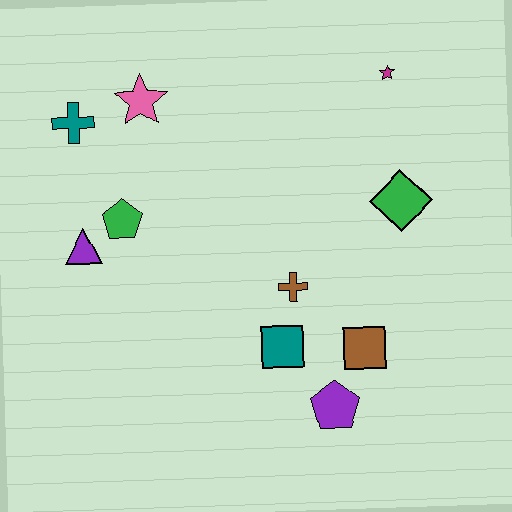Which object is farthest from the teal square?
The teal cross is farthest from the teal square.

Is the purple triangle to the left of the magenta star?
Yes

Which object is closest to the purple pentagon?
The brown square is closest to the purple pentagon.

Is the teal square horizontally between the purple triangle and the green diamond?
Yes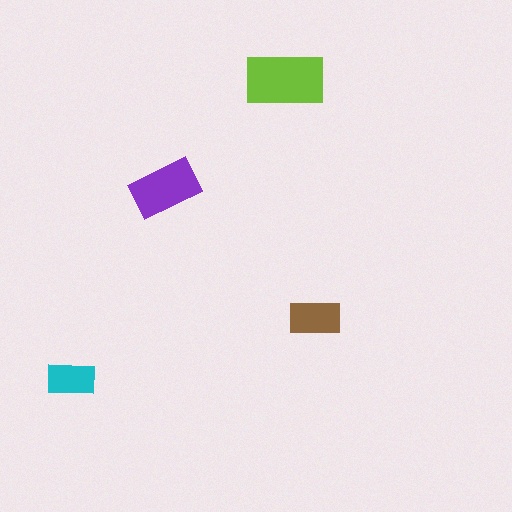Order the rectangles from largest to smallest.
the lime one, the purple one, the brown one, the cyan one.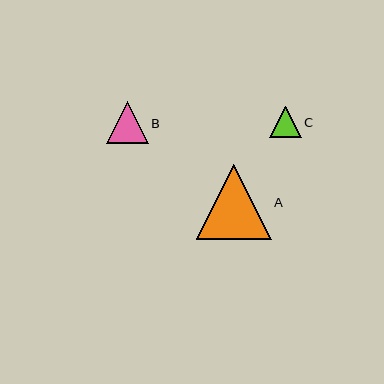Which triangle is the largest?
Triangle A is the largest with a size of approximately 74 pixels.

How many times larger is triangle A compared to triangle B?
Triangle A is approximately 1.8 times the size of triangle B.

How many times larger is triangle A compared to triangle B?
Triangle A is approximately 1.8 times the size of triangle B.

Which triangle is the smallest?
Triangle C is the smallest with a size of approximately 31 pixels.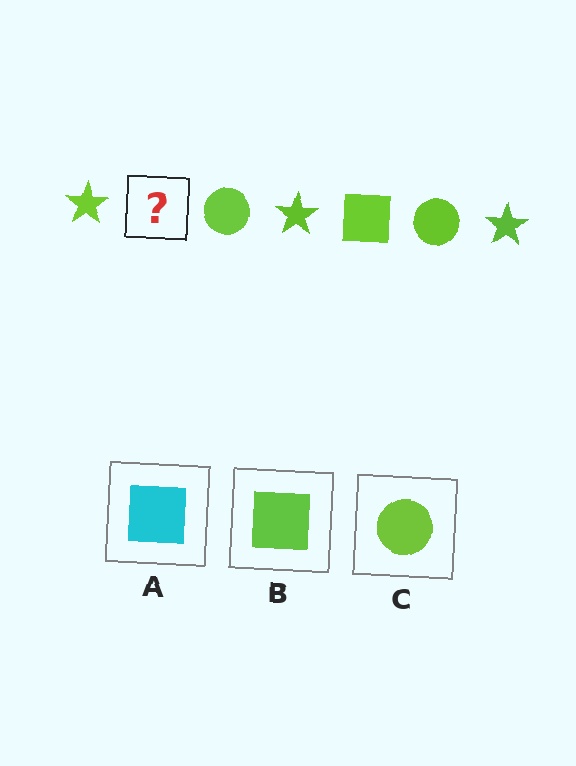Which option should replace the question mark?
Option B.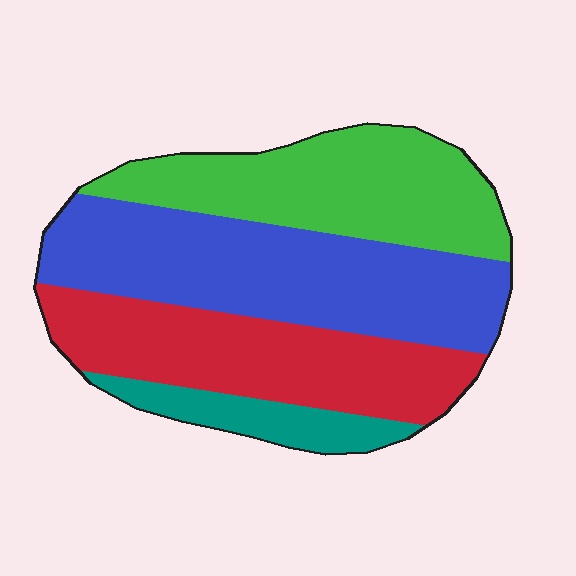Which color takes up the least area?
Teal, at roughly 10%.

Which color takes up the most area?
Blue, at roughly 35%.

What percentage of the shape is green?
Green covers 27% of the shape.